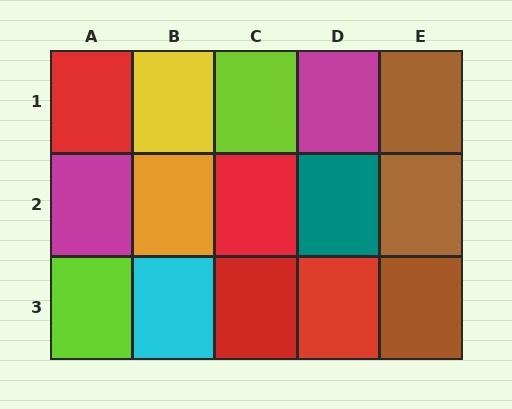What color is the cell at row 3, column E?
Brown.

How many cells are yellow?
1 cell is yellow.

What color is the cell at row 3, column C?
Red.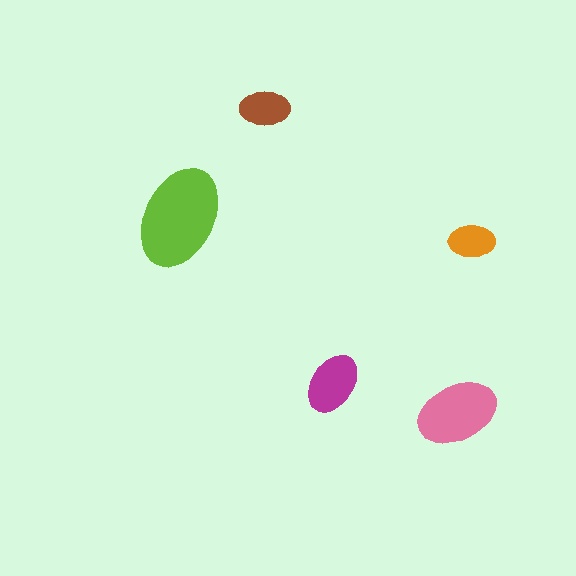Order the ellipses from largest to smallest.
the lime one, the pink one, the magenta one, the brown one, the orange one.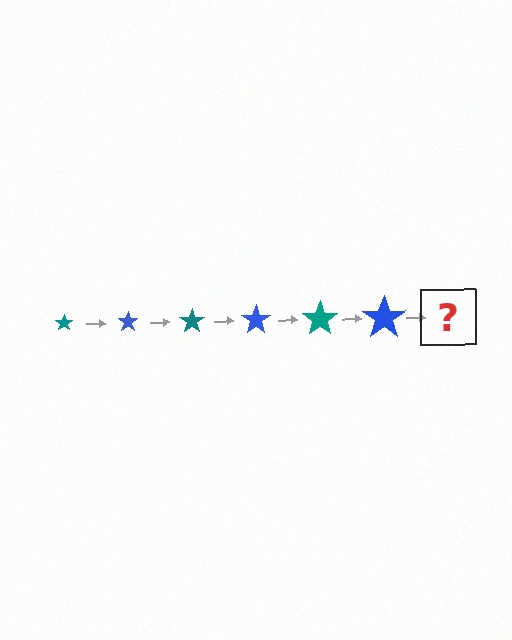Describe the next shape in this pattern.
It should be a teal star, larger than the previous one.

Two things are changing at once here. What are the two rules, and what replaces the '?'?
The two rules are that the star grows larger each step and the color cycles through teal and blue. The '?' should be a teal star, larger than the previous one.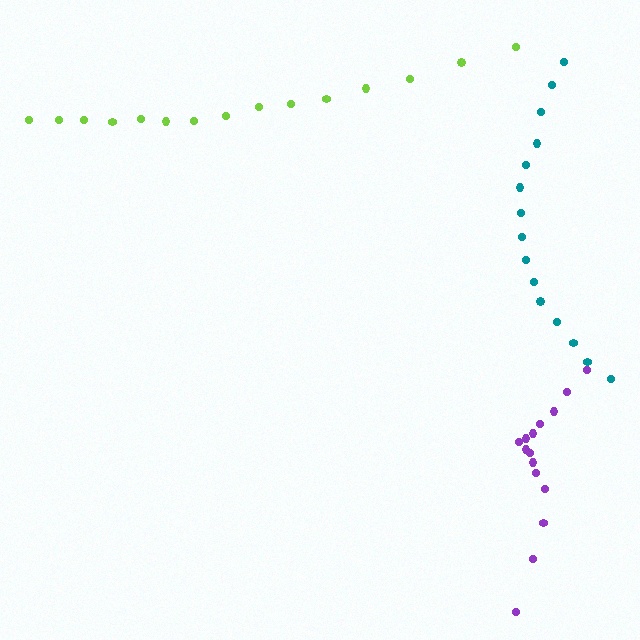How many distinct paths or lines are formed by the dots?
There are 3 distinct paths.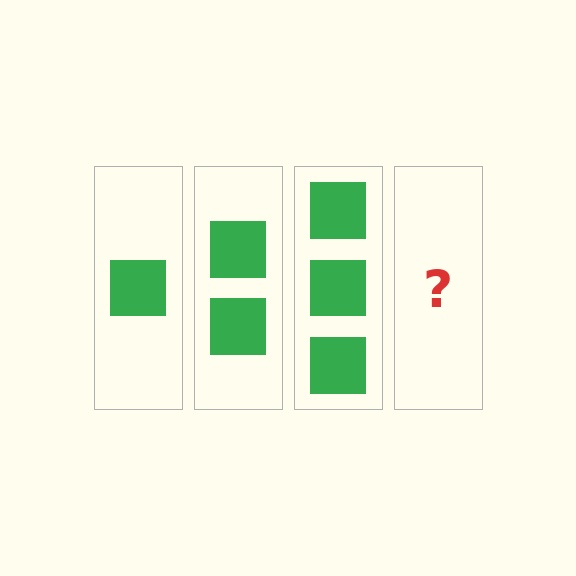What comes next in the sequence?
The next element should be 4 squares.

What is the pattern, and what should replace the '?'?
The pattern is that each step adds one more square. The '?' should be 4 squares.